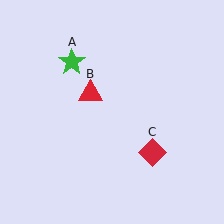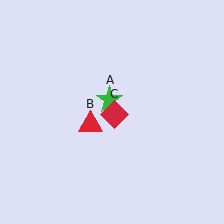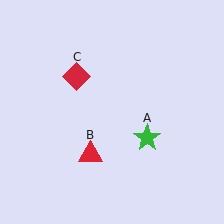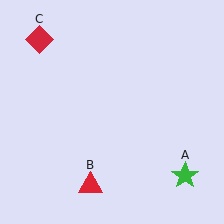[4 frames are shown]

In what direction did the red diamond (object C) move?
The red diamond (object C) moved up and to the left.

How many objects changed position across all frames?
3 objects changed position: green star (object A), red triangle (object B), red diamond (object C).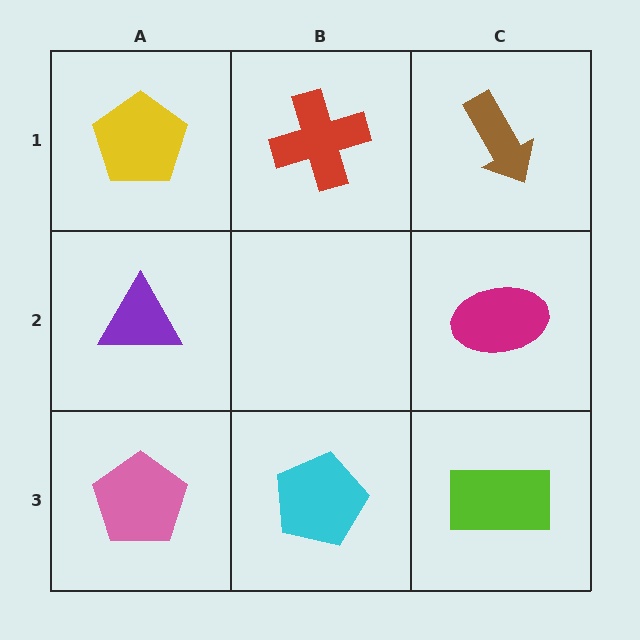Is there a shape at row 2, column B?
No, that cell is empty.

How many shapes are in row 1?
3 shapes.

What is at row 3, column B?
A cyan pentagon.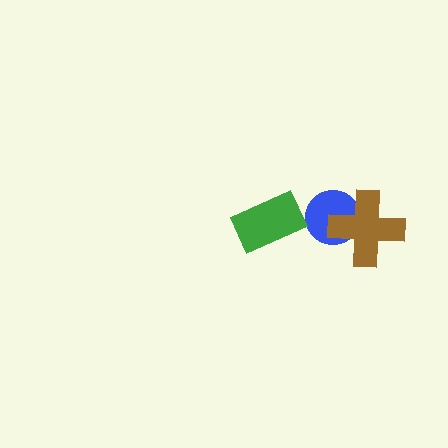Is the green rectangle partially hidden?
No, no other shape covers it.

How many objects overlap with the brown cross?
1 object overlaps with the brown cross.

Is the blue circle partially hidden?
Yes, it is partially covered by another shape.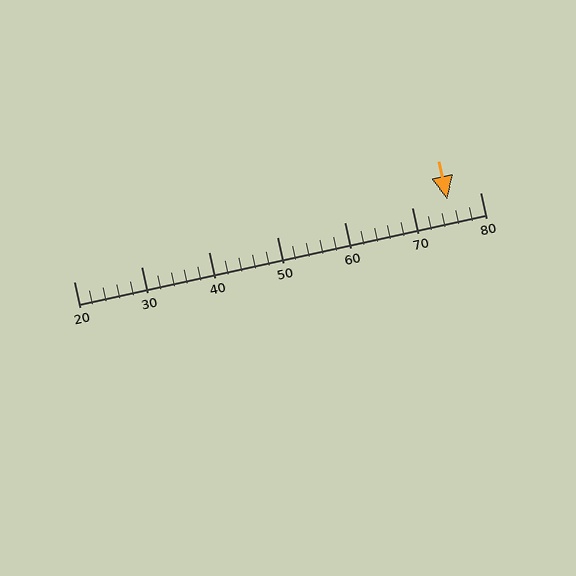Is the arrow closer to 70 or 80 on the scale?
The arrow is closer to 80.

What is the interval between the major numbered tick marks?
The major tick marks are spaced 10 units apart.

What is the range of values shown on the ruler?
The ruler shows values from 20 to 80.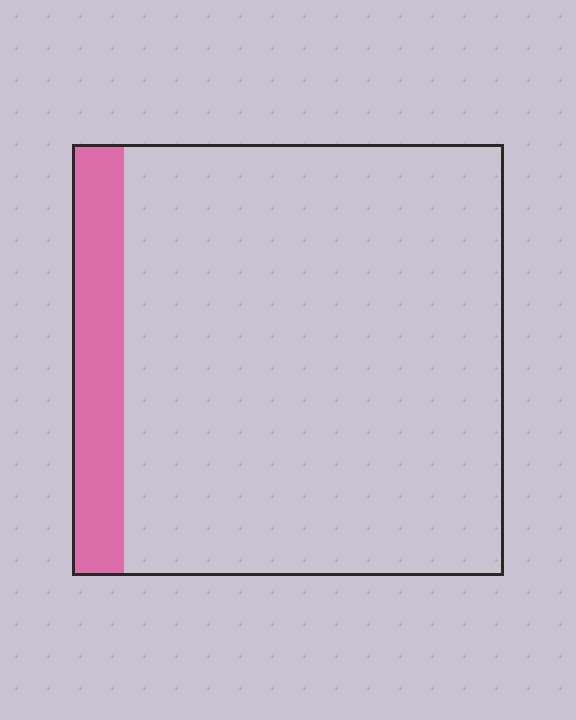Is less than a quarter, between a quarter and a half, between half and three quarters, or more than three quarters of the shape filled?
Less than a quarter.